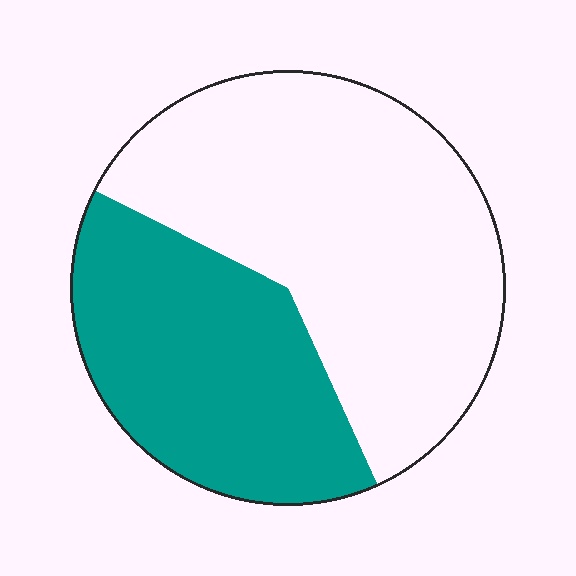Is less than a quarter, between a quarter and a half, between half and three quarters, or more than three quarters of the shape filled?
Between a quarter and a half.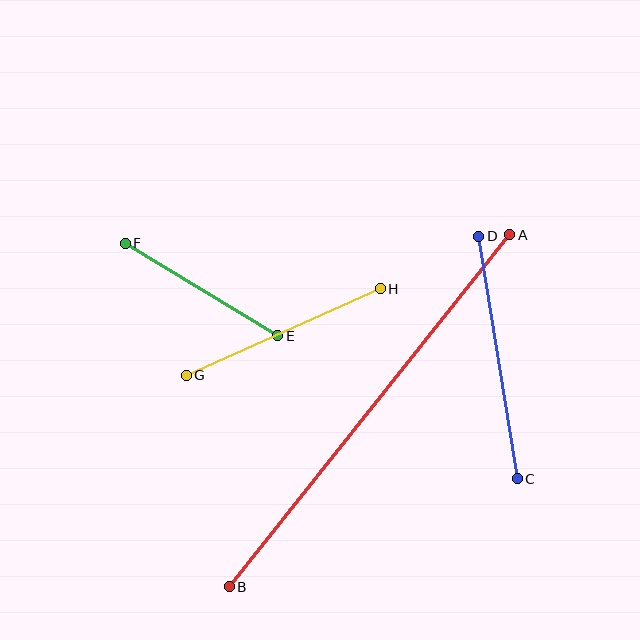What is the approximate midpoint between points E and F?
The midpoint is at approximately (201, 289) pixels.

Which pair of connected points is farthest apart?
Points A and B are farthest apart.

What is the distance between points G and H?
The distance is approximately 212 pixels.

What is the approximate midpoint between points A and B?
The midpoint is at approximately (370, 411) pixels.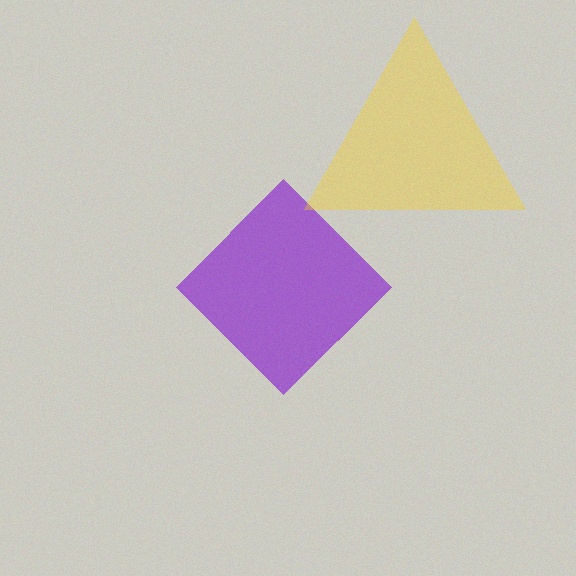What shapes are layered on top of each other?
The layered shapes are: a purple diamond, a yellow triangle.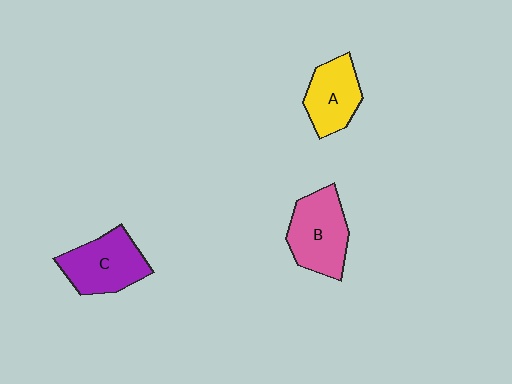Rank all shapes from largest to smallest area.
From largest to smallest: B (pink), C (purple), A (yellow).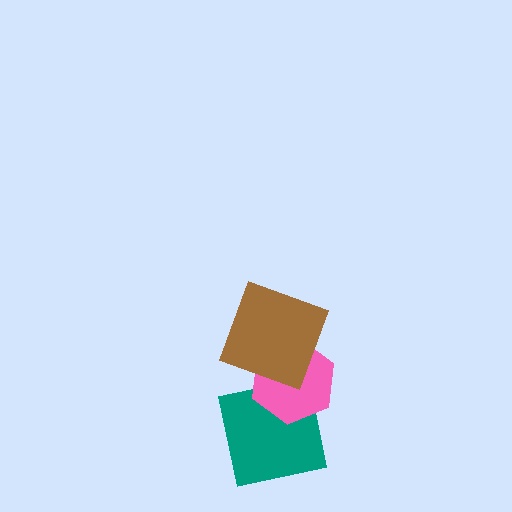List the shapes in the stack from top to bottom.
From top to bottom: the brown square, the pink hexagon, the teal square.